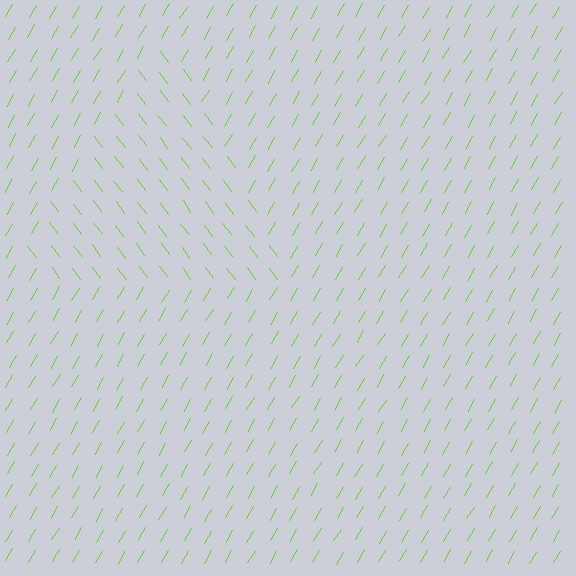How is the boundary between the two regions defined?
The boundary is defined purely by a change in line orientation (approximately 66 degrees difference). All lines are the same color and thickness.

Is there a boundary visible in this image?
Yes, there is a texture boundary formed by a change in line orientation.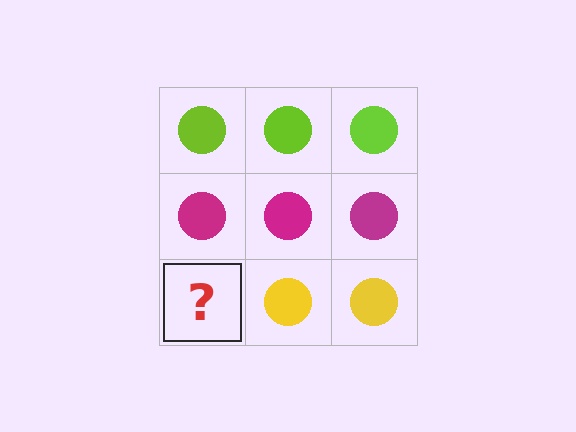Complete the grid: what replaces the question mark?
The question mark should be replaced with a yellow circle.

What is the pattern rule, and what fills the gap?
The rule is that each row has a consistent color. The gap should be filled with a yellow circle.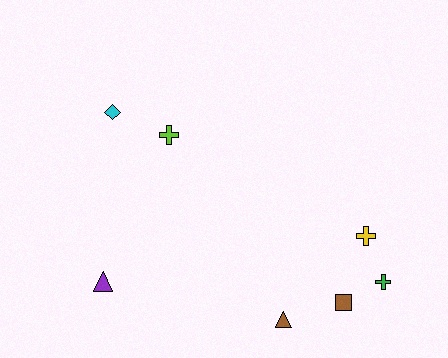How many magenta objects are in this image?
There are no magenta objects.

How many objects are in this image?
There are 7 objects.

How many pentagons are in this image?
There are no pentagons.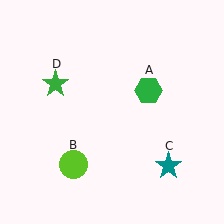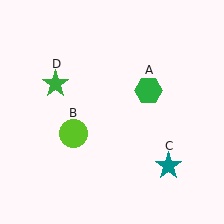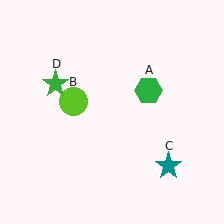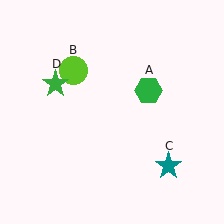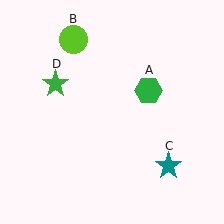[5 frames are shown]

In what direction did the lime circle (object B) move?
The lime circle (object B) moved up.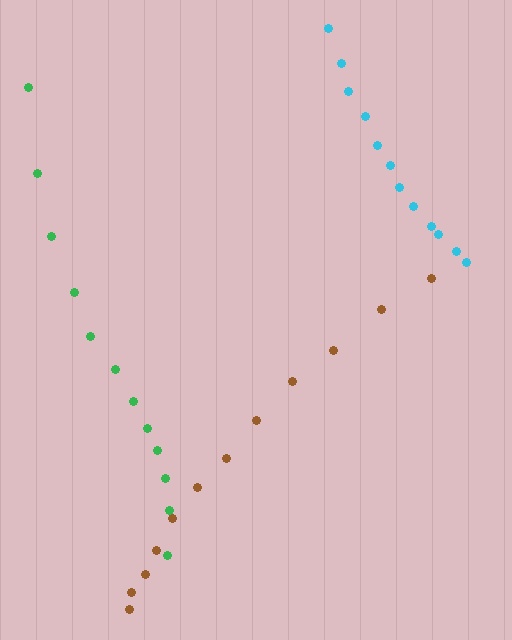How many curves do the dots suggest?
There are 3 distinct paths.